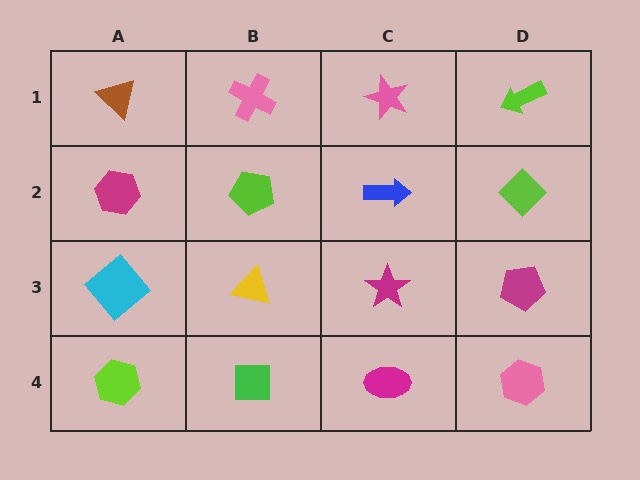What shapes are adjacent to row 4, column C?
A magenta star (row 3, column C), a green square (row 4, column B), a pink hexagon (row 4, column D).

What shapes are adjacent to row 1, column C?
A blue arrow (row 2, column C), a pink cross (row 1, column B), a lime arrow (row 1, column D).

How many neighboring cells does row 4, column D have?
2.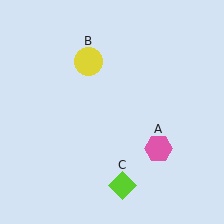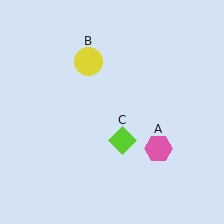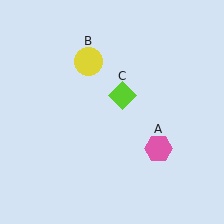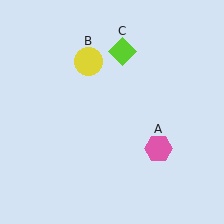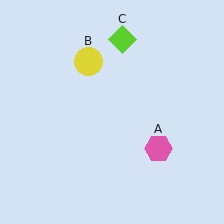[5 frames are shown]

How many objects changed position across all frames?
1 object changed position: lime diamond (object C).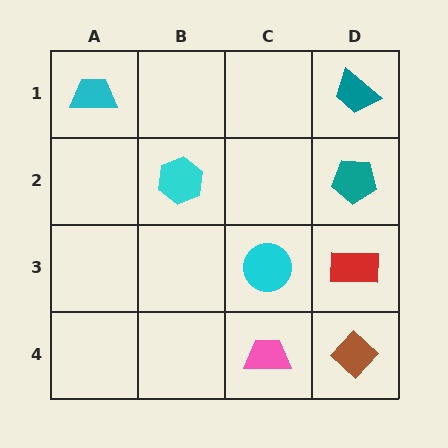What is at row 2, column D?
A teal pentagon.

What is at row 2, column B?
A cyan hexagon.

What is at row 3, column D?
A red rectangle.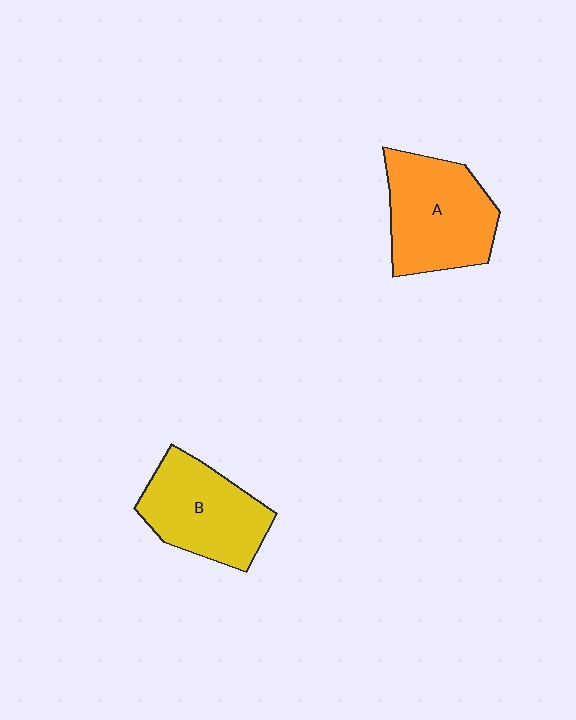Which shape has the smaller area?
Shape B (yellow).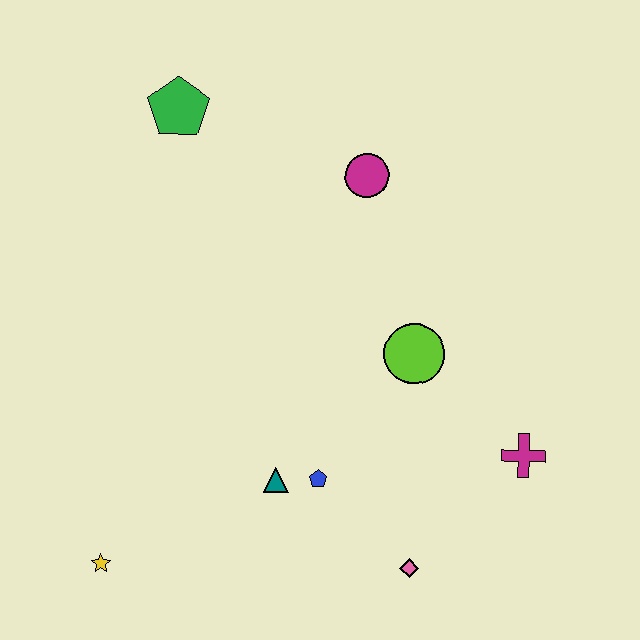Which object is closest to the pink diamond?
The blue pentagon is closest to the pink diamond.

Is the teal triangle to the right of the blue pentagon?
No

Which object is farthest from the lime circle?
The yellow star is farthest from the lime circle.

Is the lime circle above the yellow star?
Yes